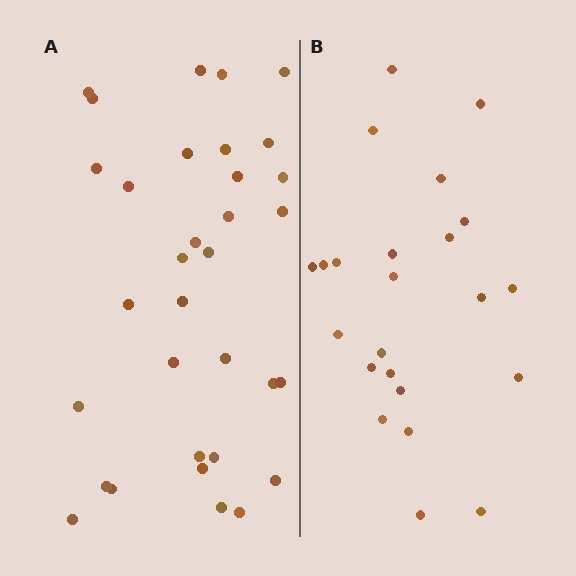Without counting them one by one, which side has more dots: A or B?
Region A (the left region) has more dots.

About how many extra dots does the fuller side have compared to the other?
Region A has roughly 10 or so more dots than region B.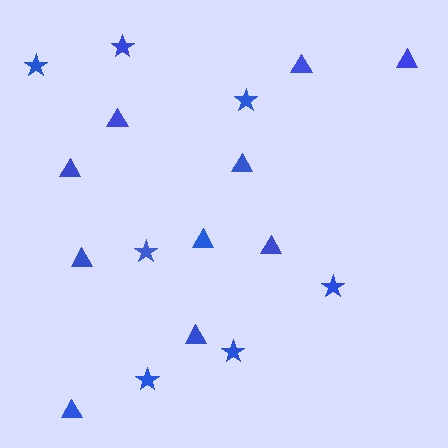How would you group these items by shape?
There are 2 groups: one group of triangles (10) and one group of stars (7).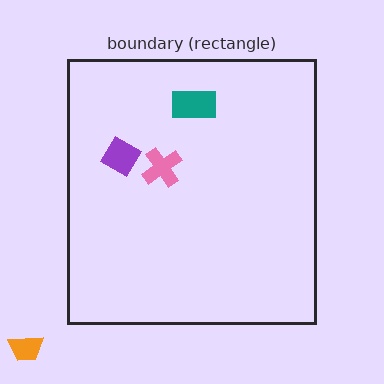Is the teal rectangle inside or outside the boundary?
Inside.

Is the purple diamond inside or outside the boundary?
Inside.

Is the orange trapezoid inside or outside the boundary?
Outside.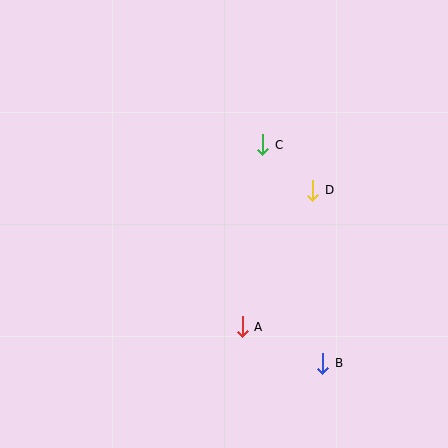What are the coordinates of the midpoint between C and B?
The midpoint between C and B is at (293, 254).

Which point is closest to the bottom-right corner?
Point B is closest to the bottom-right corner.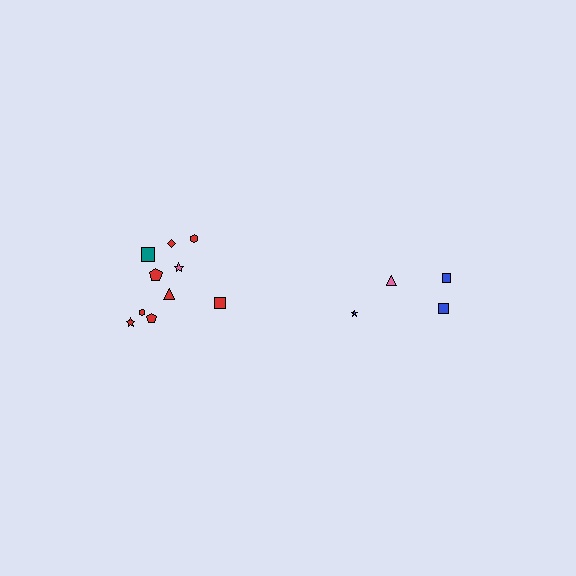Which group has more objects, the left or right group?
The left group.